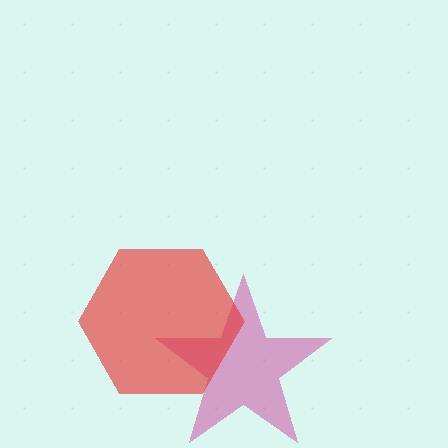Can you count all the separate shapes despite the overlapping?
Yes, there are 2 separate shapes.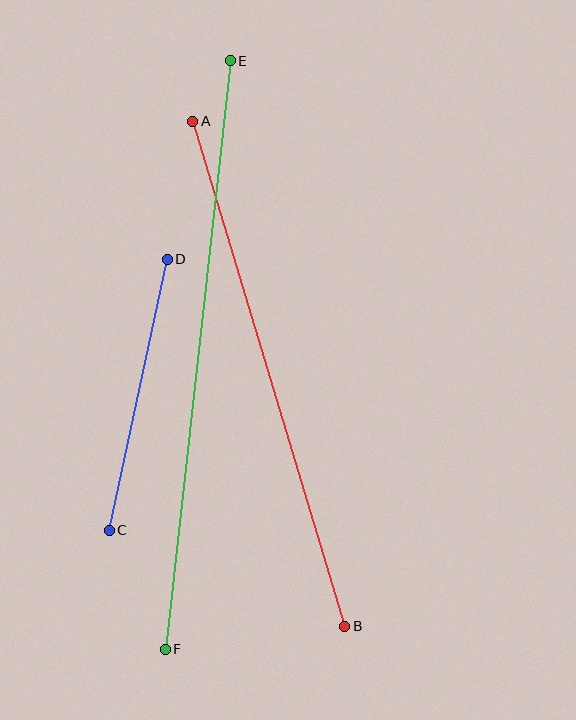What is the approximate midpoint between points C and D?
The midpoint is at approximately (138, 395) pixels.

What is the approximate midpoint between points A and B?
The midpoint is at approximately (269, 374) pixels.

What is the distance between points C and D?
The distance is approximately 277 pixels.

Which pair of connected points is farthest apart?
Points E and F are farthest apart.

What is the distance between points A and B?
The distance is approximately 527 pixels.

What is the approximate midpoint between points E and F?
The midpoint is at approximately (198, 355) pixels.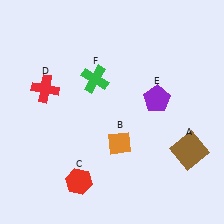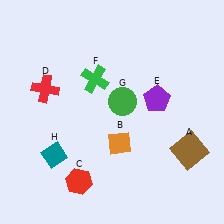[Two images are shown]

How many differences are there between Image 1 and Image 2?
There are 2 differences between the two images.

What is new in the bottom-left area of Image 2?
A teal diamond (H) was added in the bottom-left area of Image 2.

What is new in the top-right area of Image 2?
A green circle (G) was added in the top-right area of Image 2.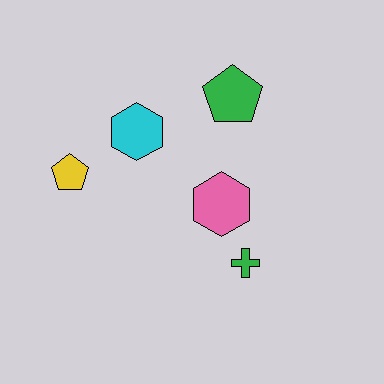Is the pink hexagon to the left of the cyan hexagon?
No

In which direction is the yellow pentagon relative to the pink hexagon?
The yellow pentagon is to the left of the pink hexagon.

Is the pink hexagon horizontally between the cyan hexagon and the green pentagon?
Yes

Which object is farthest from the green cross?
The yellow pentagon is farthest from the green cross.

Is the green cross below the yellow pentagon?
Yes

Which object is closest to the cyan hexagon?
The yellow pentagon is closest to the cyan hexagon.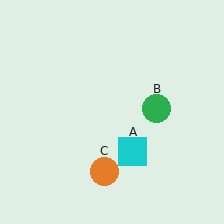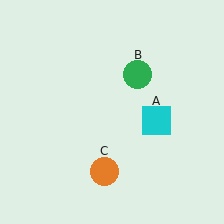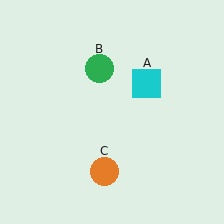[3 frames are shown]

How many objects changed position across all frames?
2 objects changed position: cyan square (object A), green circle (object B).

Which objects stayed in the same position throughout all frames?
Orange circle (object C) remained stationary.